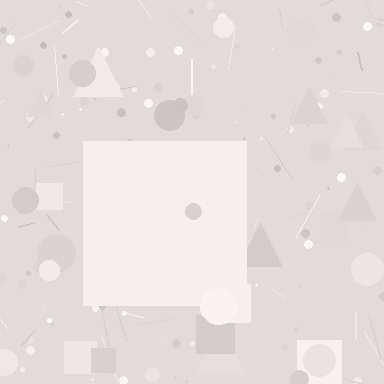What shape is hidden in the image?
A square is hidden in the image.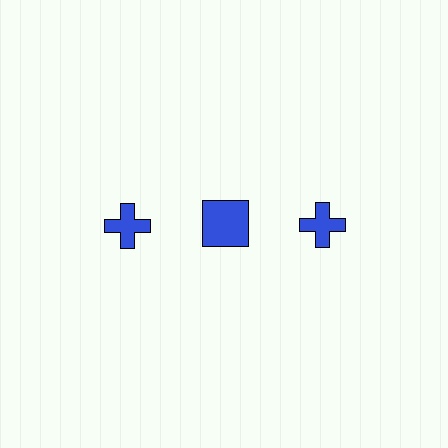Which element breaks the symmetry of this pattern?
The blue square in the top row, second from left column breaks the symmetry. All other shapes are blue crosses.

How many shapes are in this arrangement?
There are 3 shapes arranged in a grid pattern.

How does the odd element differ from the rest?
It has a different shape: square instead of cross.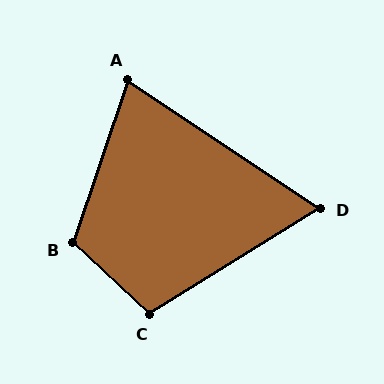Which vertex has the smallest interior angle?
D, at approximately 65 degrees.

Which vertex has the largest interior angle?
B, at approximately 115 degrees.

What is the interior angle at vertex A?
Approximately 75 degrees (acute).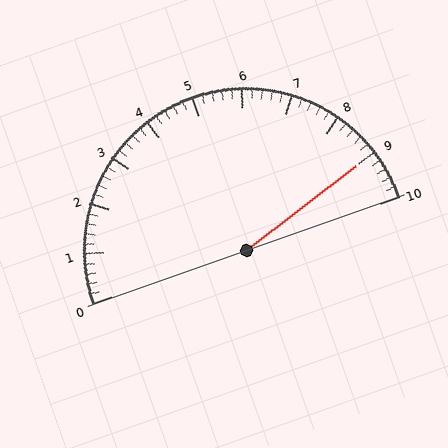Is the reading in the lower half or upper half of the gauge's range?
The reading is in the upper half of the range (0 to 10).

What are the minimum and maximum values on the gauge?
The gauge ranges from 0 to 10.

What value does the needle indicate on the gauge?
The needle indicates approximately 9.0.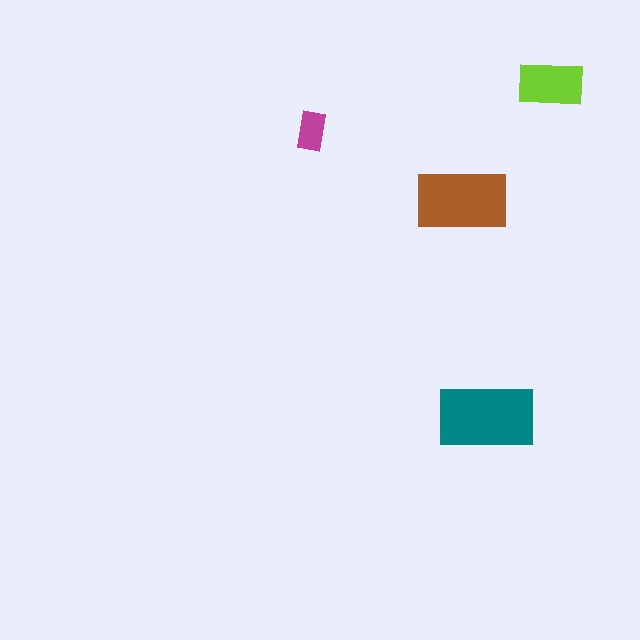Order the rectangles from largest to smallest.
the teal one, the brown one, the lime one, the magenta one.